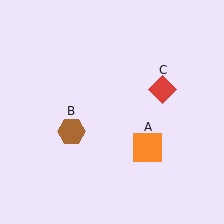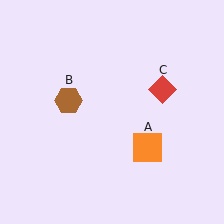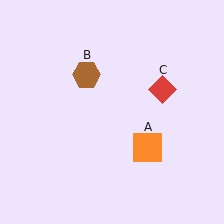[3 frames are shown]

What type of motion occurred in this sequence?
The brown hexagon (object B) rotated clockwise around the center of the scene.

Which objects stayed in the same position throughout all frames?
Orange square (object A) and red diamond (object C) remained stationary.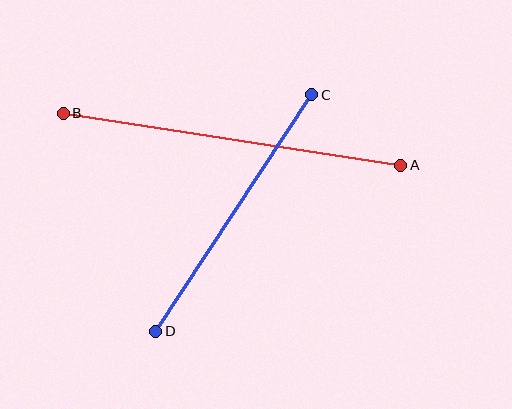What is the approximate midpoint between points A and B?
The midpoint is at approximately (232, 139) pixels.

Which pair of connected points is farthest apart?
Points A and B are farthest apart.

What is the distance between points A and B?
The distance is approximately 342 pixels.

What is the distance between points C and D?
The distance is approximately 283 pixels.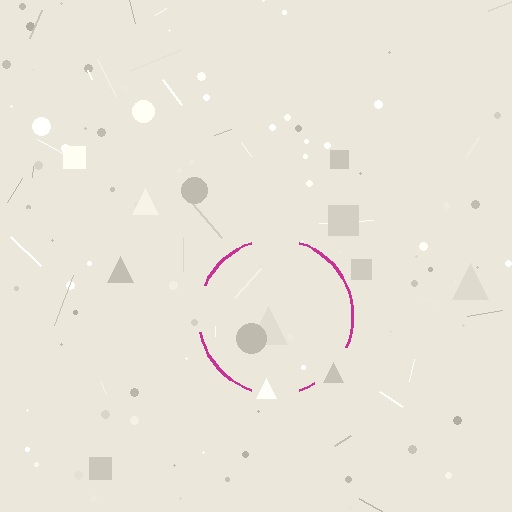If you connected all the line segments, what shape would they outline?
They would outline a circle.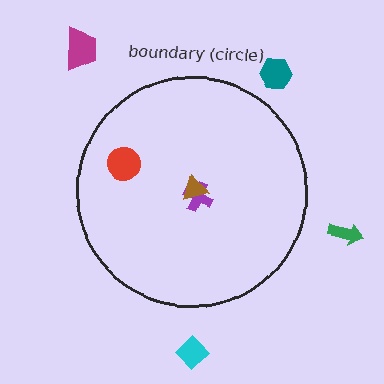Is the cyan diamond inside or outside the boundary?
Outside.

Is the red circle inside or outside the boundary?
Inside.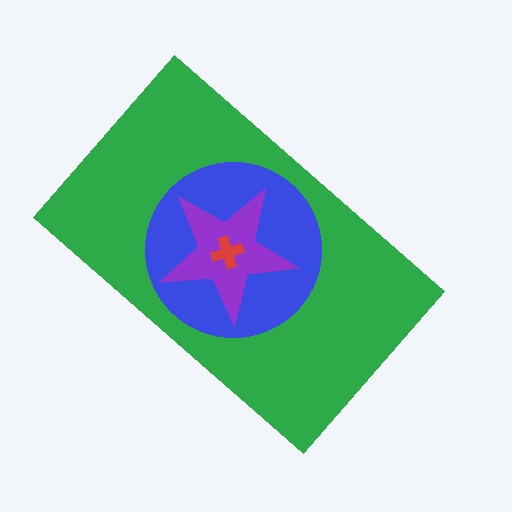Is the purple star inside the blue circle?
Yes.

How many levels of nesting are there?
4.